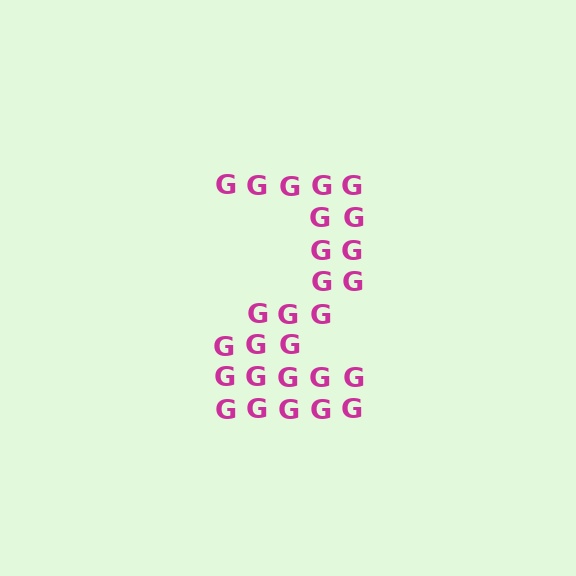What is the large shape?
The large shape is the digit 2.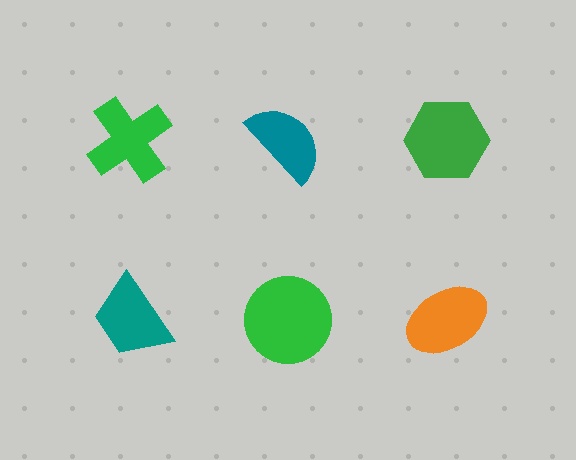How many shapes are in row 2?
3 shapes.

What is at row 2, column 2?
A green circle.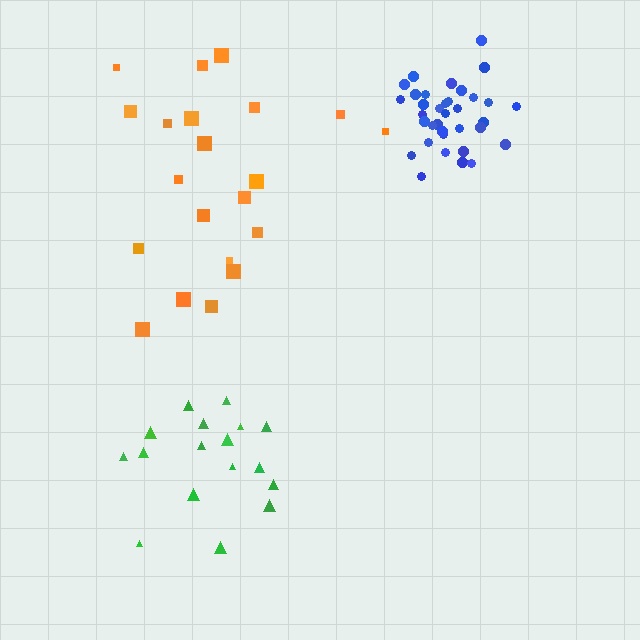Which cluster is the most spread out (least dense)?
Orange.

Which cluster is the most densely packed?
Blue.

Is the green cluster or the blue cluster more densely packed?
Blue.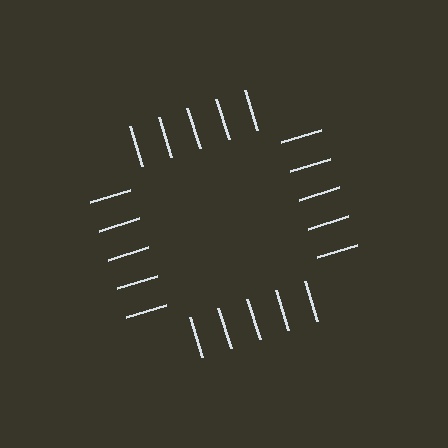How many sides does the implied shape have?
4 sides — the line-ends trace a square.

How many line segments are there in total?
20 — 5 along each of the 4 edges.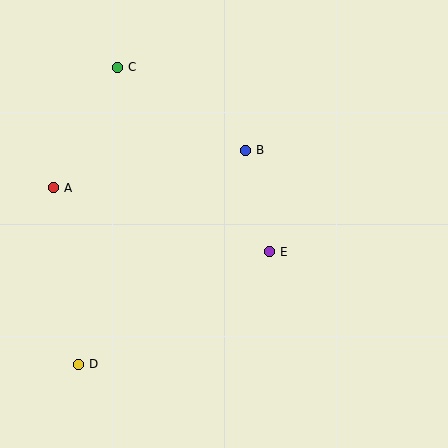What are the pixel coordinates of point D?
Point D is at (78, 364).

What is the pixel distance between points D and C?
The distance between D and C is 300 pixels.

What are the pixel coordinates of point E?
Point E is at (269, 252).